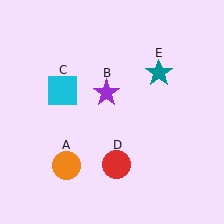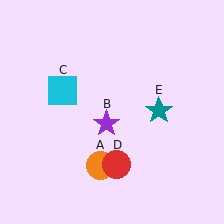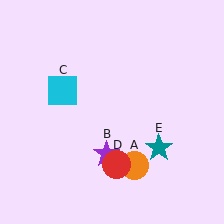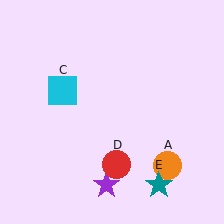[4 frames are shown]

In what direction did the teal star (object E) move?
The teal star (object E) moved down.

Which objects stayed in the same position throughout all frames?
Cyan square (object C) and red circle (object D) remained stationary.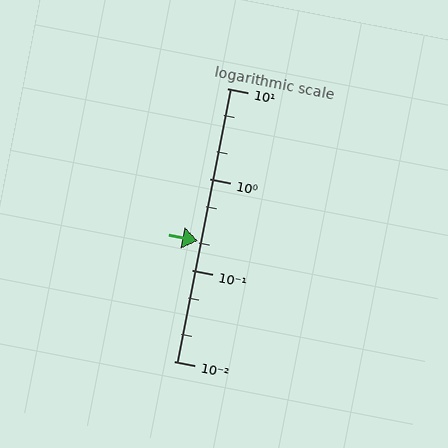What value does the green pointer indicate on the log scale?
The pointer indicates approximately 0.21.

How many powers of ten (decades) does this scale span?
The scale spans 3 decades, from 0.01 to 10.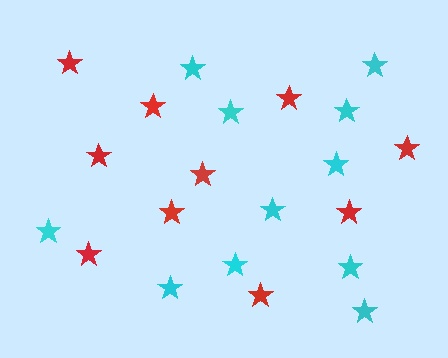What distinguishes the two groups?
There are 2 groups: one group of red stars (10) and one group of cyan stars (11).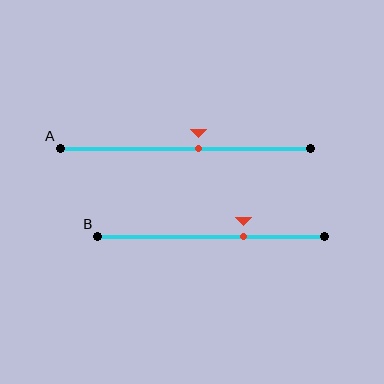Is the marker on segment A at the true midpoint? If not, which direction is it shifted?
No, the marker on segment A is shifted to the right by about 5% of the segment length.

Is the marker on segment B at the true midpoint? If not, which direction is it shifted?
No, the marker on segment B is shifted to the right by about 15% of the segment length.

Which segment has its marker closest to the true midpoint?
Segment A has its marker closest to the true midpoint.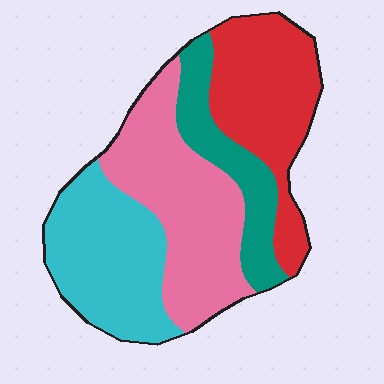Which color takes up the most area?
Pink, at roughly 30%.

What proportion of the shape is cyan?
Cyan takes up about one quarter (1/4) of the shape.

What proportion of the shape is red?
Red takes up about one quarter (1/4) of the shape.